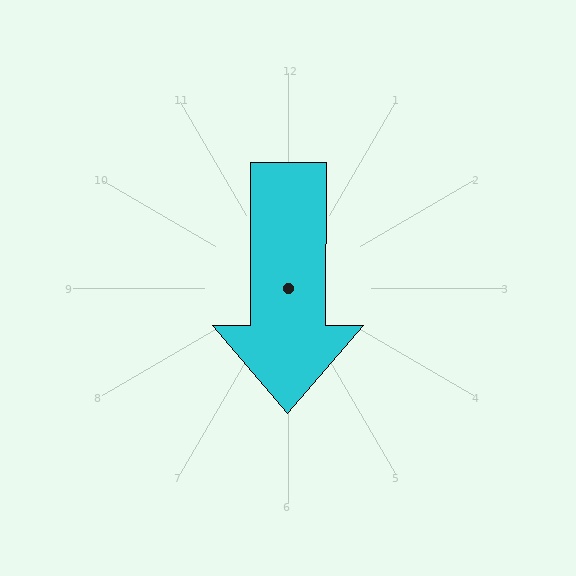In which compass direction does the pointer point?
South.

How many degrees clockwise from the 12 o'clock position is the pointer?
Approximately 180 degrees.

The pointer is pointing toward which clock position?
Roughly 6 o'clock.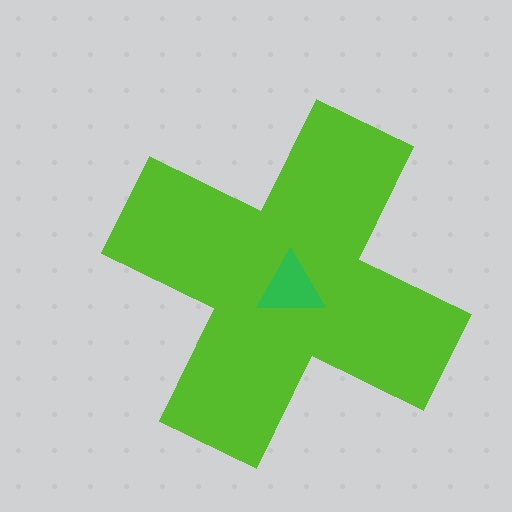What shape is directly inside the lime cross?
The green triangle.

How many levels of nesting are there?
2.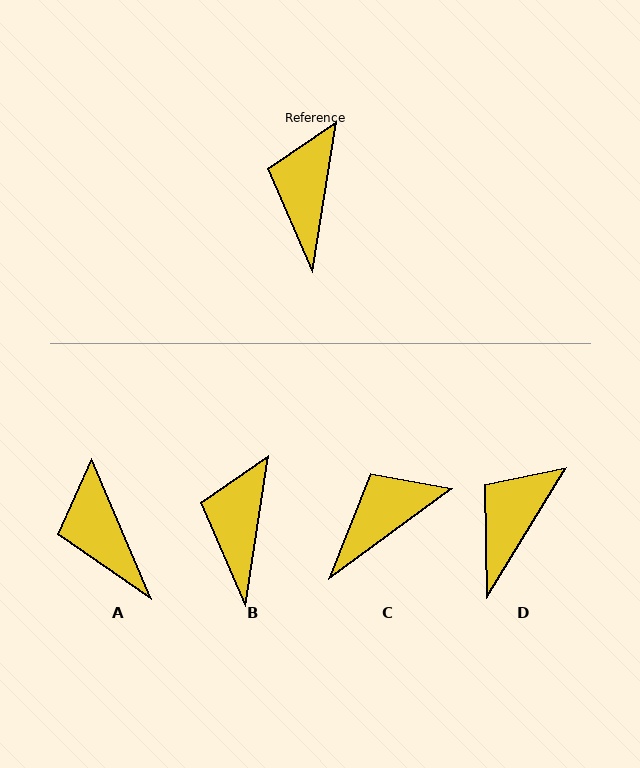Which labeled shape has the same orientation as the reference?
B.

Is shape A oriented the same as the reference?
No, it is off by about 32 degrees.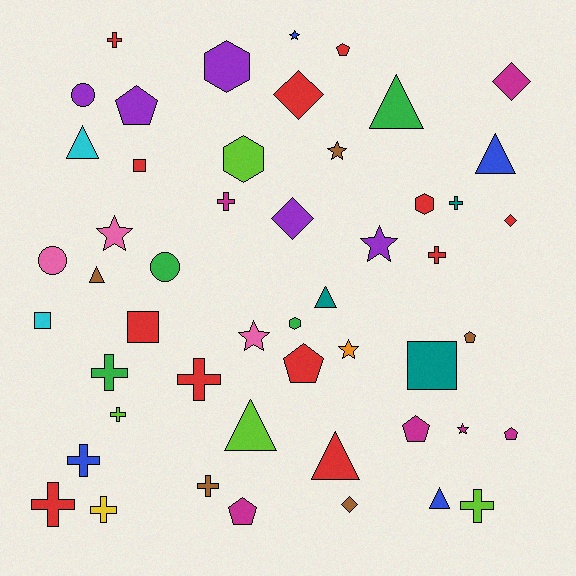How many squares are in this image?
There are 4 squares.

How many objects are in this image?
There are 50 objects.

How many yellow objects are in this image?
There is 1 yellow object.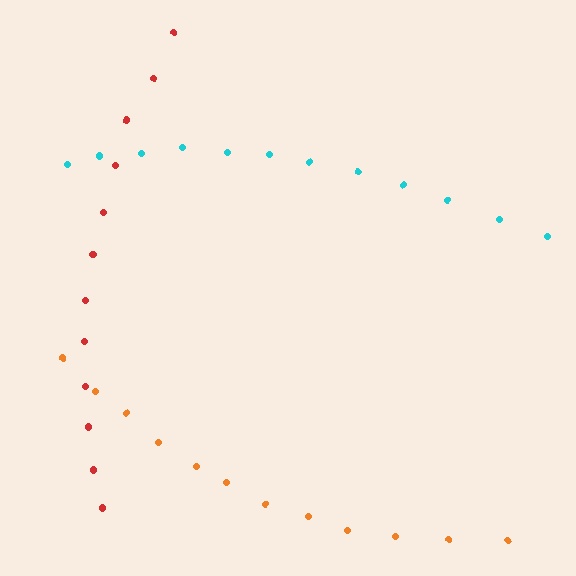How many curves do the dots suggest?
There are 3 distinct paths.